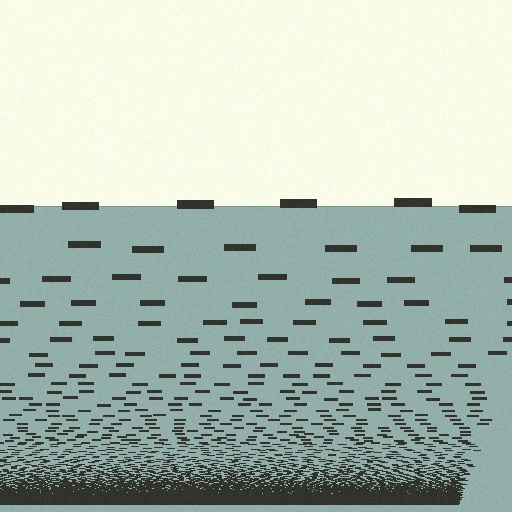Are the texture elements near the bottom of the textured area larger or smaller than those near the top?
Smaller. The gradient is inverted — elements near the bottom are smaller and denser.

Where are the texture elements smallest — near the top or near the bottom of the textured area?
Near the bottom.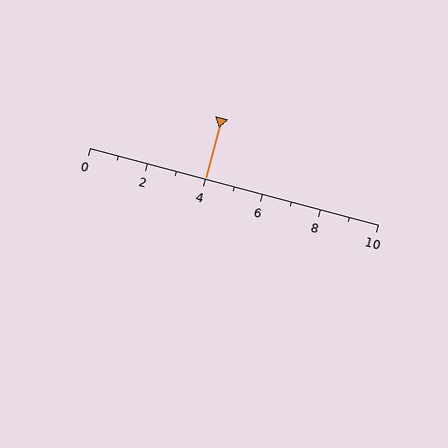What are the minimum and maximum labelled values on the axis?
The axis runs from 0 to 10.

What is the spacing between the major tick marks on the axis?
The major ticks are spaced 2 apart.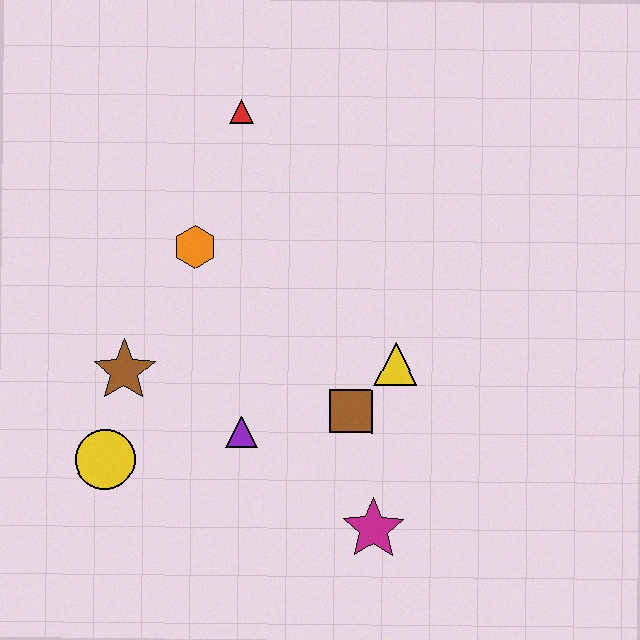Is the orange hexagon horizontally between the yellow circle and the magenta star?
Yes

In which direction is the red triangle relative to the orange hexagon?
The red triangle is above the orange hexagon.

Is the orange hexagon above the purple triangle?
Yes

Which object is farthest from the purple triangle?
The red triangle is farthest from the purple triangle.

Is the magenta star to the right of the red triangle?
Yes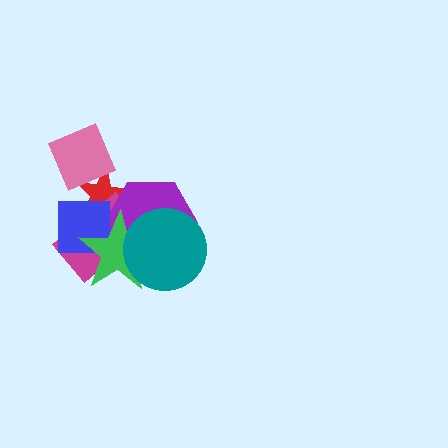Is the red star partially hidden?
Yes, it is partially covered by another shape.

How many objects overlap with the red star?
5 objects overlap with the red star.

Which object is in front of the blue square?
The green star is in front of the blue square.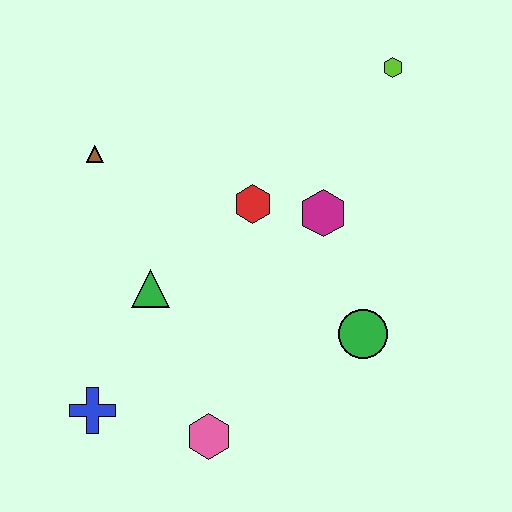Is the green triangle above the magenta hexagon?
No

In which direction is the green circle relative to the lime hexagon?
The green circle is below the lime hexagon.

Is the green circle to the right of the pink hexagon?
Yes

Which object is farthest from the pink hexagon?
The lime hexagon is farthest from the pink hexagon.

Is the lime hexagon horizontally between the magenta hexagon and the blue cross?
No